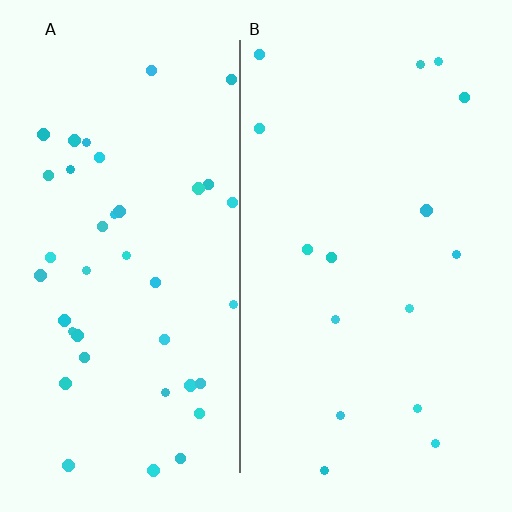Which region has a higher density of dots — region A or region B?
A (the left).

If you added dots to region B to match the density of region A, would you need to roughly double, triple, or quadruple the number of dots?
Approximately triple.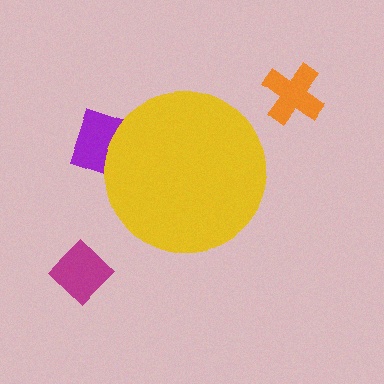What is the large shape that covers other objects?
A yellow circle.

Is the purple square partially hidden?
Yes, the purple square is partially hidden behind the yellow circle.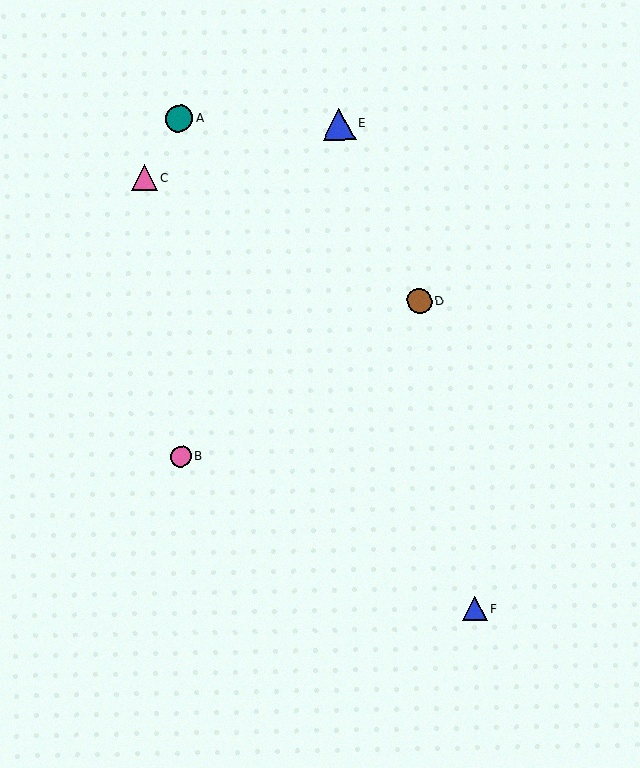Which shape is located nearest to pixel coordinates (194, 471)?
The pink circle (labeled B) at (181, 456) is nearest to that location.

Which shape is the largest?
The blue triangle (labeled E) is the largest.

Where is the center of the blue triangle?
The center of the blue triangle is at (475, 609).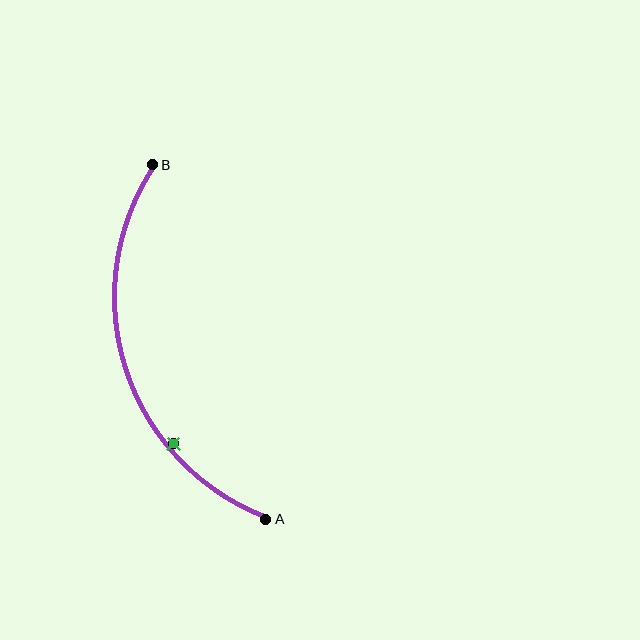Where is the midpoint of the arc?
The arc midpoint is the point on the curve farthest from the straight line joining A and B. It sits to the left of that line.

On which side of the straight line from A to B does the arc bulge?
The arc bulges to the left of the straight line connecting A and B.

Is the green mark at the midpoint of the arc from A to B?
No — the green mark does not lie on the arc at all. It sits slightly inside the curve.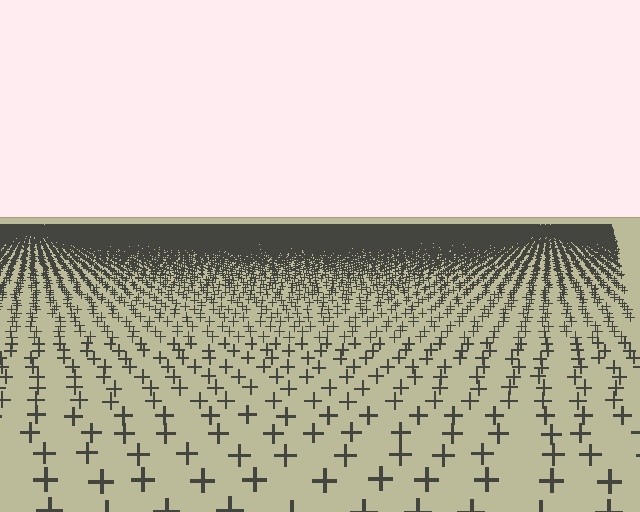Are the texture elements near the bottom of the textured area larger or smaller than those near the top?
Larger. Near the bottom, elements are closer to the viewer and appear at a bigger on-screen size.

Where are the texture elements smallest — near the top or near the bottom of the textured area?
Near the top.